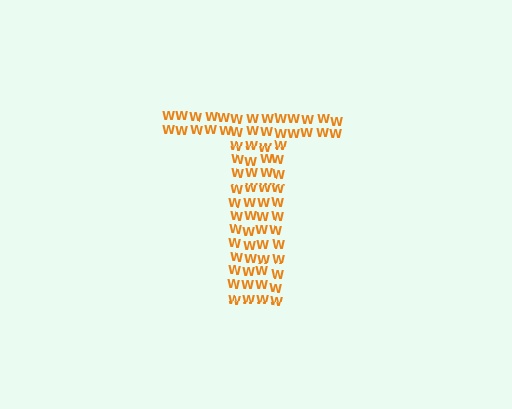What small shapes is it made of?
It is made of small letter W's.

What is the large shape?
The large shape is the letter T.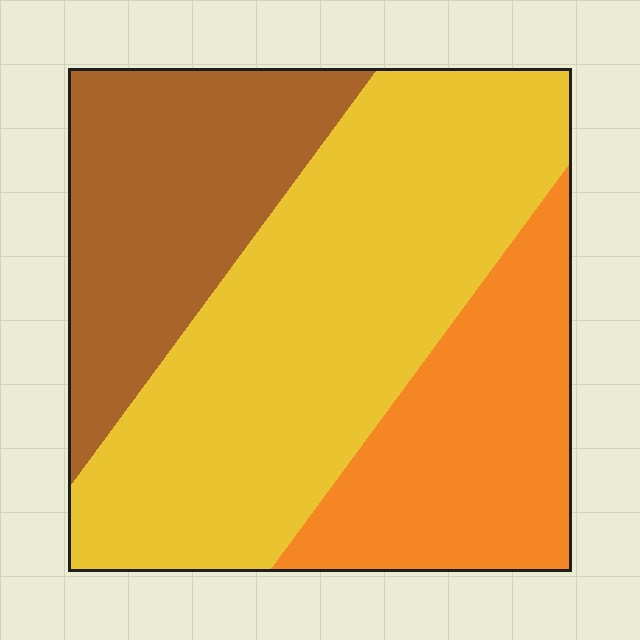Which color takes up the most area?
Yellow, at roughly 50%.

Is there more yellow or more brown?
Yellow.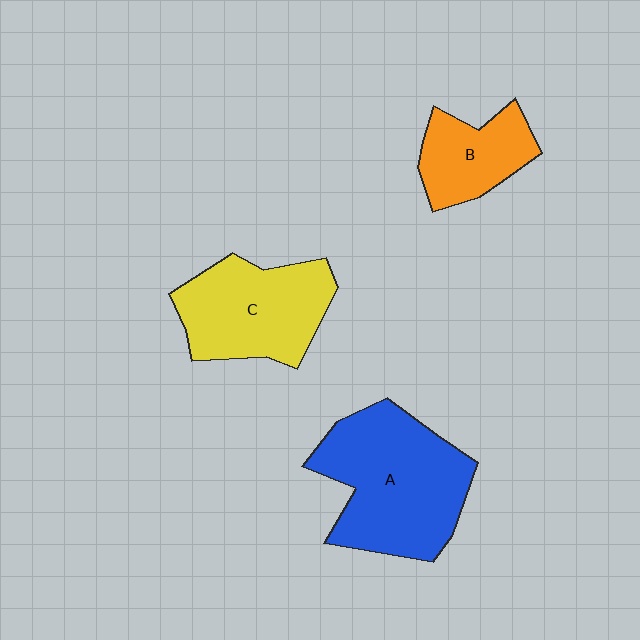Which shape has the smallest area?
Shape B (orange).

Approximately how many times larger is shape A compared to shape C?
Approximately 1.3 times.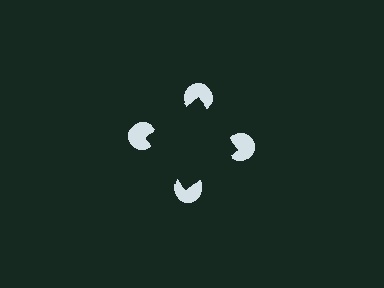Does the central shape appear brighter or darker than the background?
It typically appears slightly darker than the background, even though no actual brightness change is drawn.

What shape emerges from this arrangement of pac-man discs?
An illusory square — its edges are inferred from the aligned wedge cuts in the pac-man discs, not physically drawn.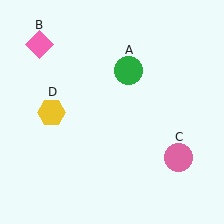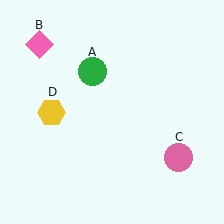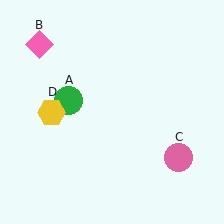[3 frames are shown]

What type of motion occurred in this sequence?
The green circle (object A) rotated counterclockwise around the center of the scene.